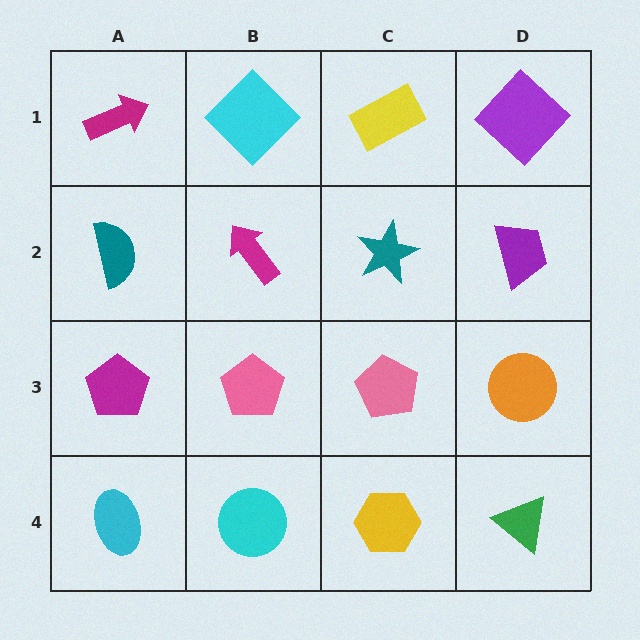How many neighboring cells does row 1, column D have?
2.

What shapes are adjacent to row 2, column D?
A purple diamond (row 1, column D), an orange circle (row 3, column D), a teal star (row 2, column C).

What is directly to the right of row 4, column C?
A green triangle.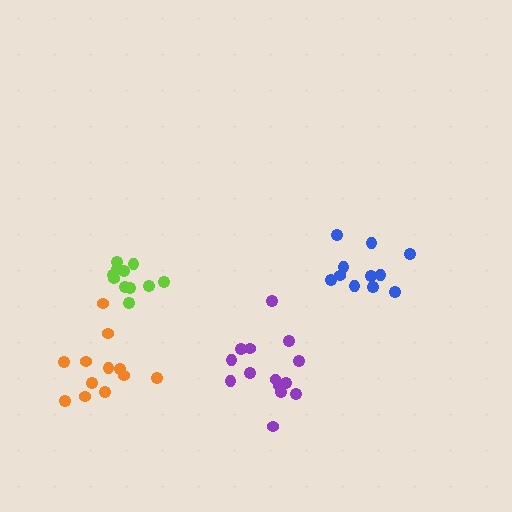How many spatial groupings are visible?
There are 4 spatial groupings.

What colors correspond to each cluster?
The clusters are colored: orange, blue, lime, purple.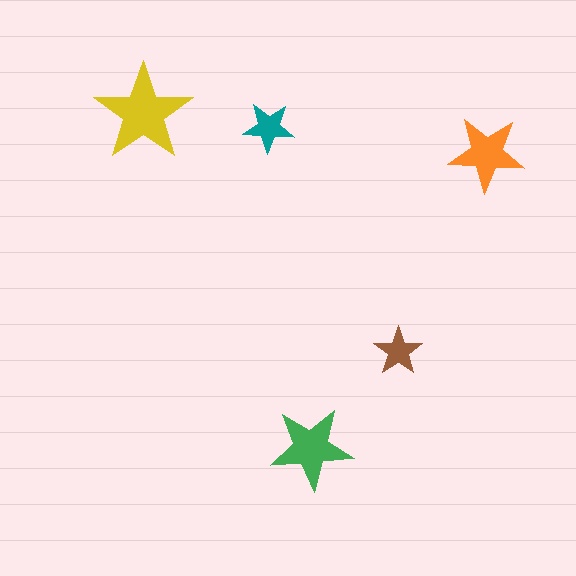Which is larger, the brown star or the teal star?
The teal one.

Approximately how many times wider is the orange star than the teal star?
About 1.5 times wider.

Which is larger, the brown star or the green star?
The green one.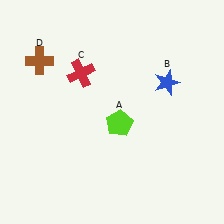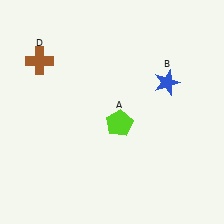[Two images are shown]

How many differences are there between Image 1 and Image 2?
There is 1 difference between the two images.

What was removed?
The red cross (C) was removed in Image 2.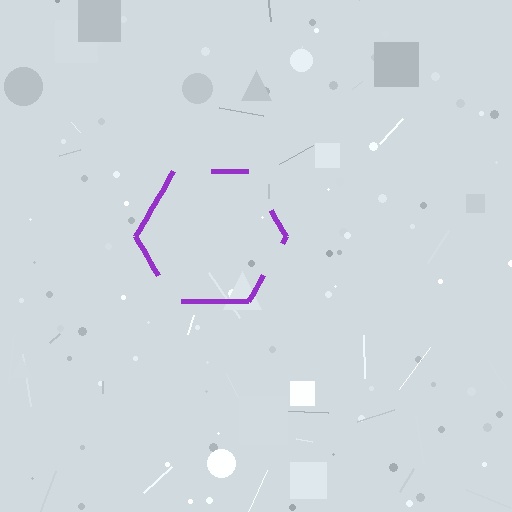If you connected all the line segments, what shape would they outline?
They would outline a hexagon.